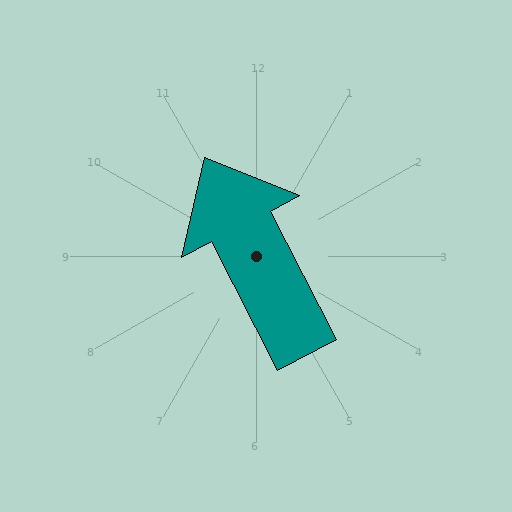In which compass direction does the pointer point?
Northwest.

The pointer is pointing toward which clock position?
Roughly 11 o'clock.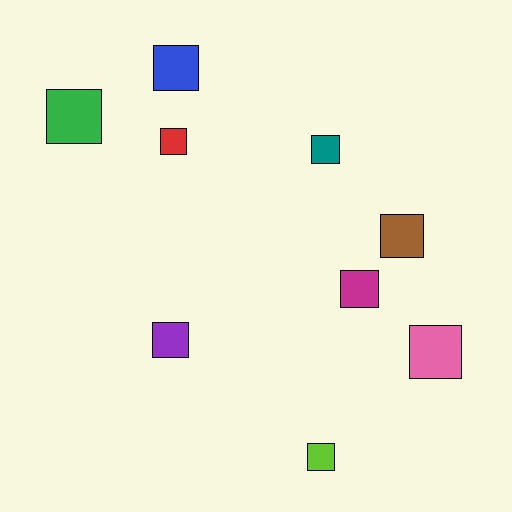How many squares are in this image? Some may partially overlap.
There are 9 squares.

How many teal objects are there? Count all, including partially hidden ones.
There is 1 teal object.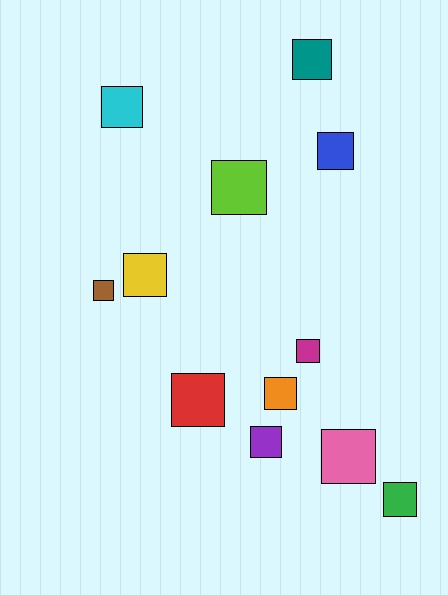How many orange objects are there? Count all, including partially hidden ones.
There is 1 orange object.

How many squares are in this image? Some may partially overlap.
There are 12 squares.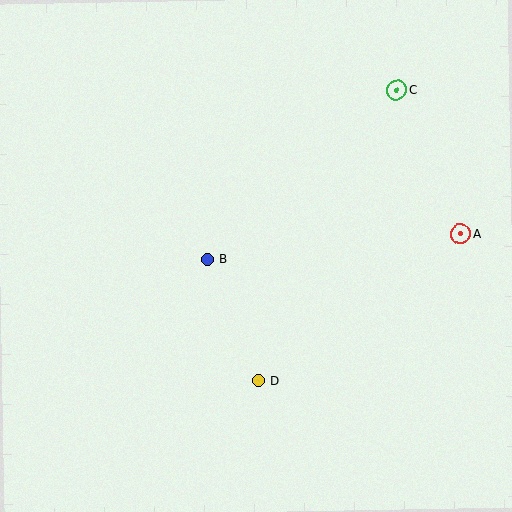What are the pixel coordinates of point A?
Point A is at (460, 234).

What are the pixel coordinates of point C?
Point C is at (397, 90).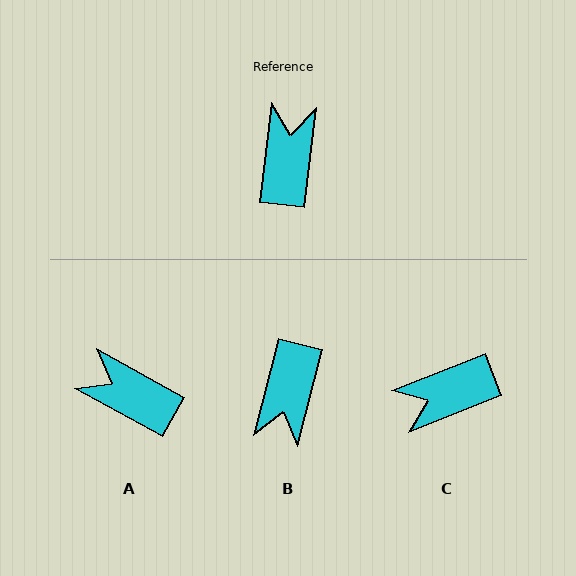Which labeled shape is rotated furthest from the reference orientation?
B, about 172 degrees away.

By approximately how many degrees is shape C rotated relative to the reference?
Approximately 118 degrees counter-clockwise.